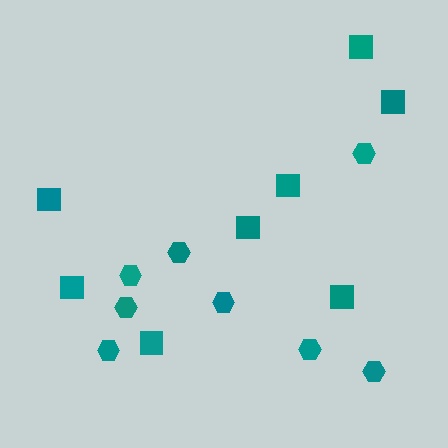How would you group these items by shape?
There are 2 groups: one group of hexagons (8) and one group of squares (8).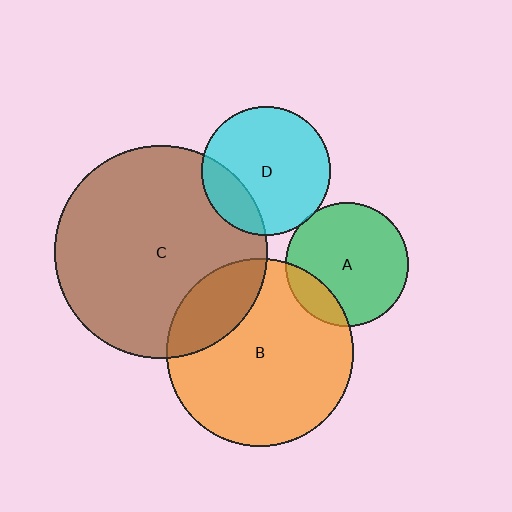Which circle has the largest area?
Circle C (brown).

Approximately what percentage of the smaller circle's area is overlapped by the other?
Approximately 20%.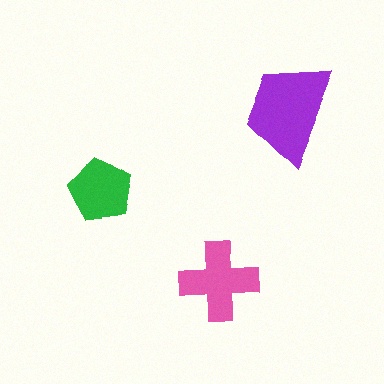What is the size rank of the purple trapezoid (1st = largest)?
1st.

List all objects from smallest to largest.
The green pentagon, the pink cross, the purple trapezoid.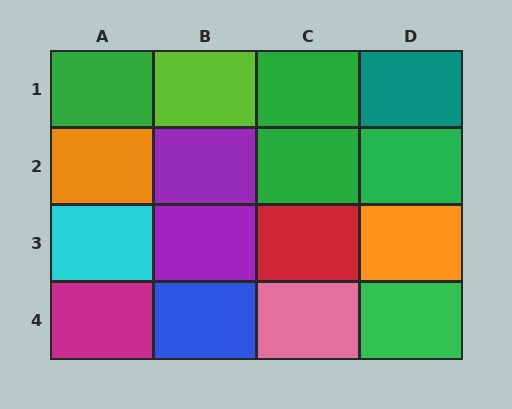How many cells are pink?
1 cell is pink.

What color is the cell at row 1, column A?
Green.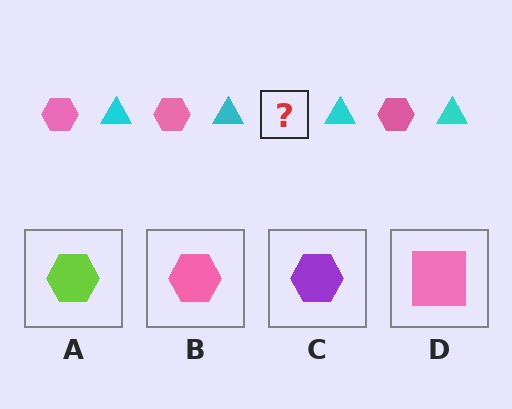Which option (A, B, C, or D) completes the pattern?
B.